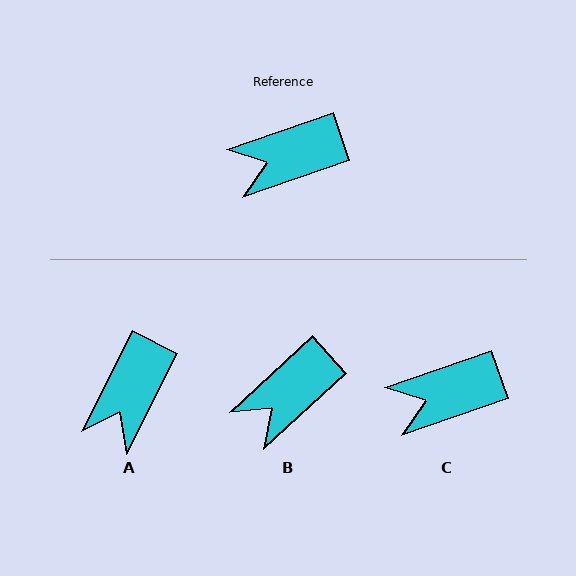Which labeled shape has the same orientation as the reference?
C.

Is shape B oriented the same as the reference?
No, it is off by about 23 degrees.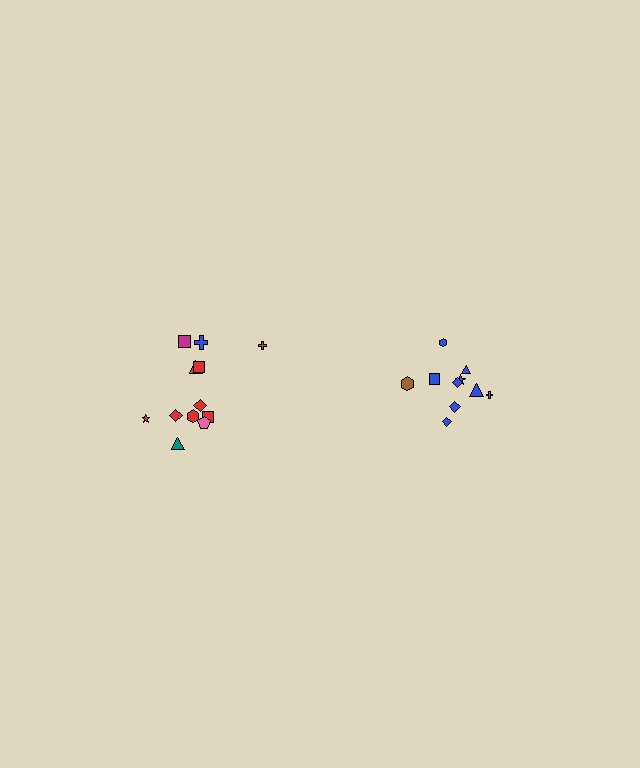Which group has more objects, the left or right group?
The left group.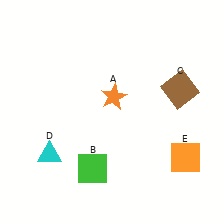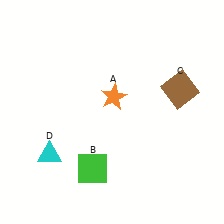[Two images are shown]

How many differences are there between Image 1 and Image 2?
There is 1 difference between the two images.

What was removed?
The orange square (E) was removed in Image 2.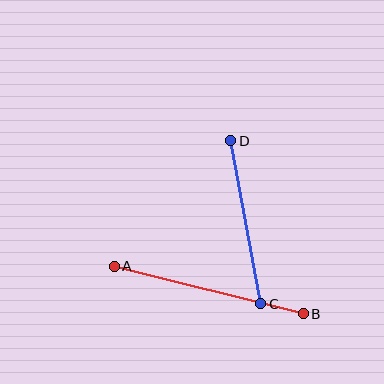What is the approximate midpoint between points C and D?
The midpoint is at approximately (246, 222) pixels.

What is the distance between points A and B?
The distance is approximately 195 pixels.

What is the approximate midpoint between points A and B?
The midpoint is at approximately (209, 290) pixels.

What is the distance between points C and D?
The distance is approximately 166 pixels.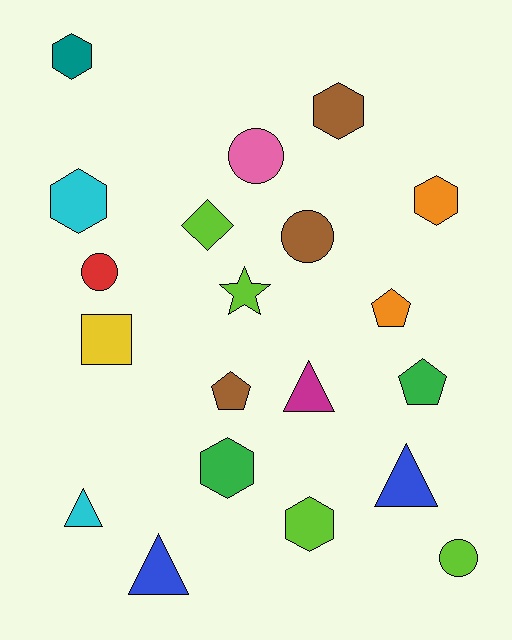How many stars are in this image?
There is 1 star.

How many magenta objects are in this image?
There is 1 magenta object.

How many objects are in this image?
There are 20 objects.